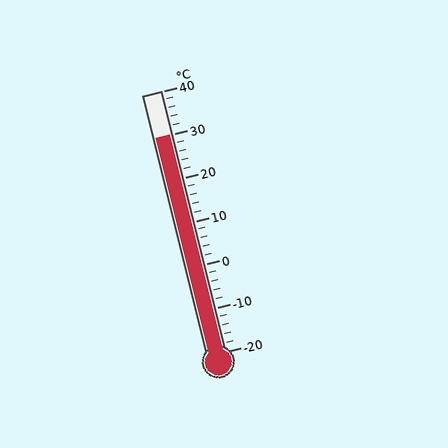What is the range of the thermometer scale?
The thermometer scale ranges from -20°C to 40°C.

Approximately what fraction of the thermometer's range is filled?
The thermometer is filled to approximately 85% of its range.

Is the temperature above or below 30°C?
The temperature is at 30°C.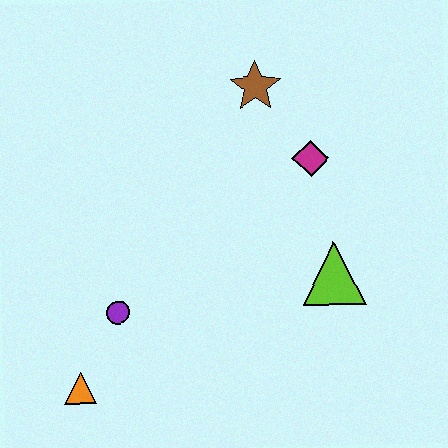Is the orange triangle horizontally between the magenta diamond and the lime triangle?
No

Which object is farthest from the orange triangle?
The brown star is farthest from the orange triangle.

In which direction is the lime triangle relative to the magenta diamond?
The lime triangle is below the magenta diamond.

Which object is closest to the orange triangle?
The purple circle is closest to the orange triangle.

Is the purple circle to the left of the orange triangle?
No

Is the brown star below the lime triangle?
No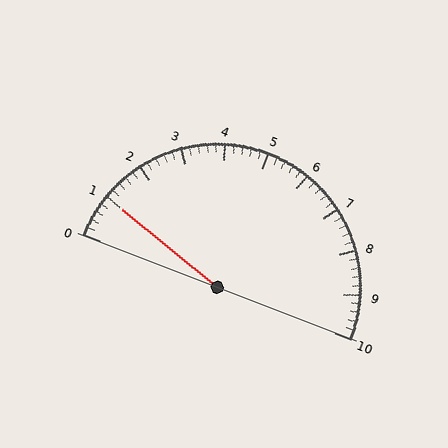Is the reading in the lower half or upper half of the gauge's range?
The reading is in the lower half of the range (0 to 10).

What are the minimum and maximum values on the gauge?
The gauge ranges from 0 to 10.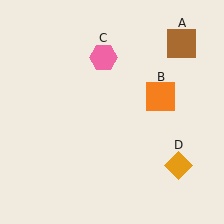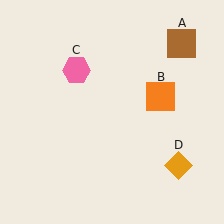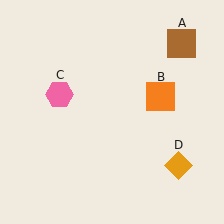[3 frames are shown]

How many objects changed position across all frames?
1 object changed position: pink hexagon (object C).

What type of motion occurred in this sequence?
The pink hexagon (object C) rotated counterclockwise around the center of the scene.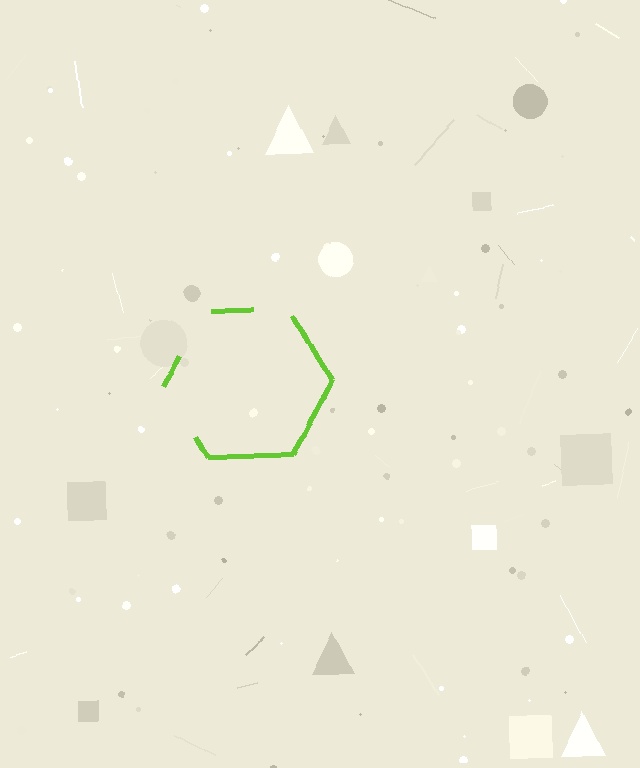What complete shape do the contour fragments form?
The contour fragments form a hexagon.